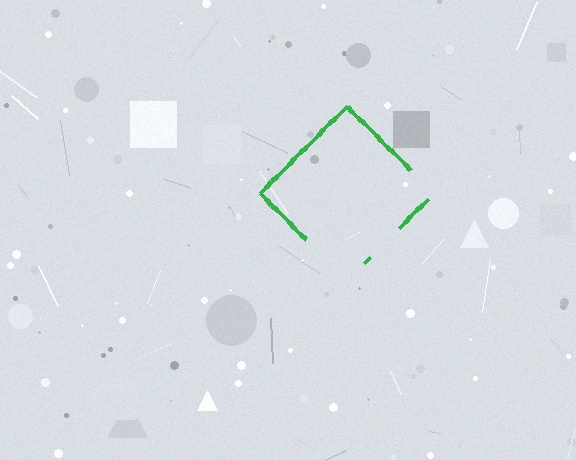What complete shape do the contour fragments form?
The contour fragments form a diamond.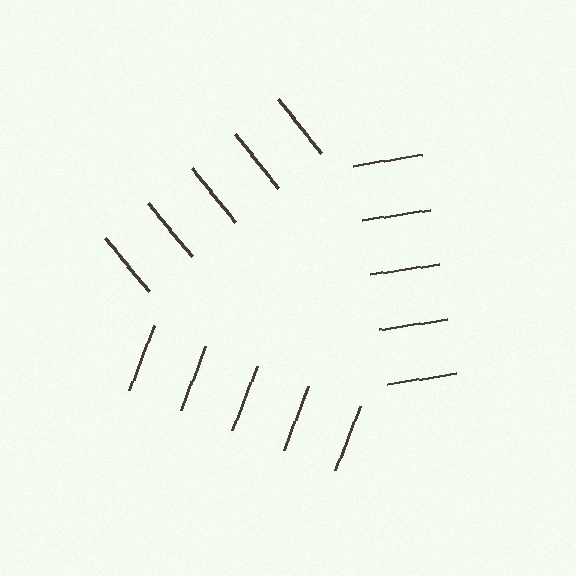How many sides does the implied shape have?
3 sides — the line-ends trace a triangle.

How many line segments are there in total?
15 — 5 along each of the 3 edges.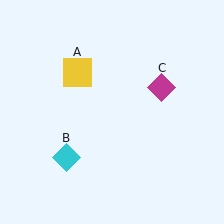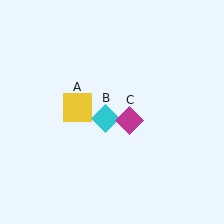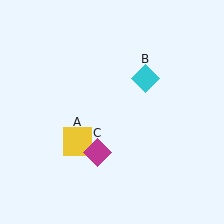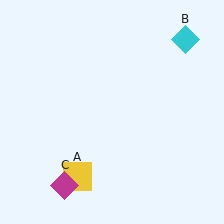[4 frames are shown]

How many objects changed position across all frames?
3 objects changed position: yellow square (object A), cyan diamond (object B), magenta diamond (object C).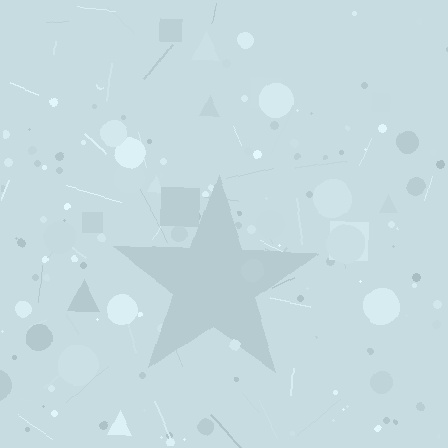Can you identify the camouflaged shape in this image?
The camouflaged shape is a star.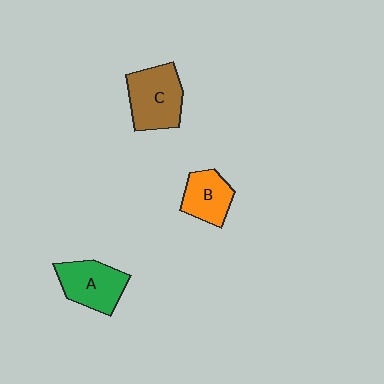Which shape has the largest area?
Shape C (brown).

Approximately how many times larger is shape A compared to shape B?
Approximately 1.3 times.